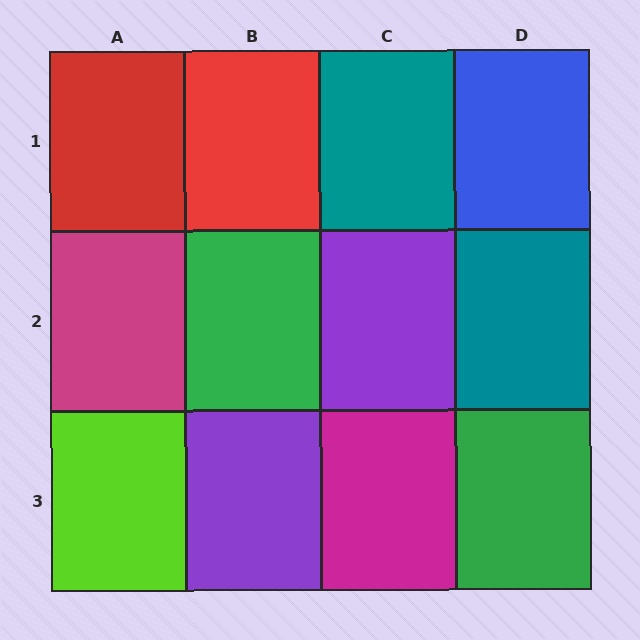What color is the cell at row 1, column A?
Red.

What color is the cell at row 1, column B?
Red.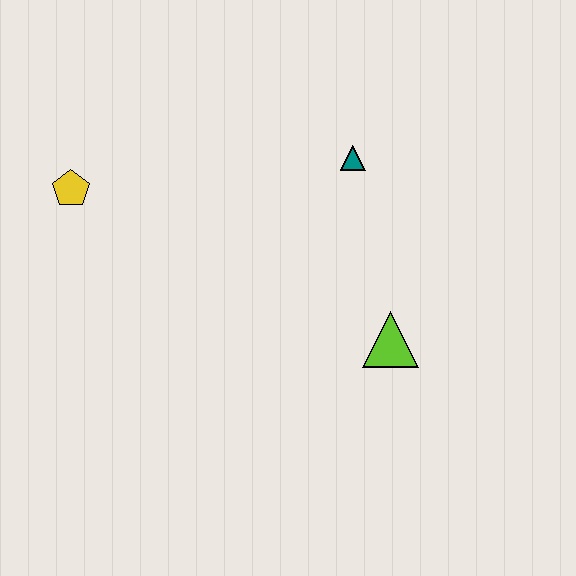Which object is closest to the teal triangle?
The lime triangle is closest to the teal triangle.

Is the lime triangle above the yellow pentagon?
No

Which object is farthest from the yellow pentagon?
The lime triangle is farthest from the yellow pentagon.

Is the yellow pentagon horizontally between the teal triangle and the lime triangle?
No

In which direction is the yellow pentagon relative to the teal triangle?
The yellow pentagon is to the left of the teal triangle.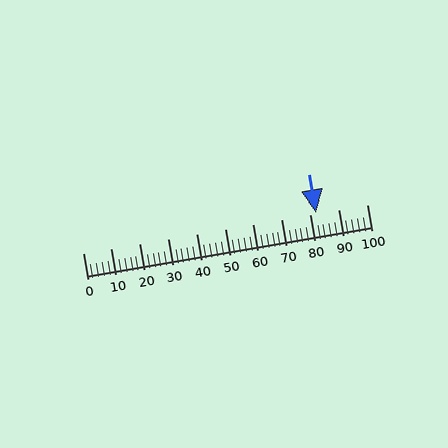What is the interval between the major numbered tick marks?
The major tick marks are spaced 10 units apart.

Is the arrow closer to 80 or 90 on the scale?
The arrow is closer to 80.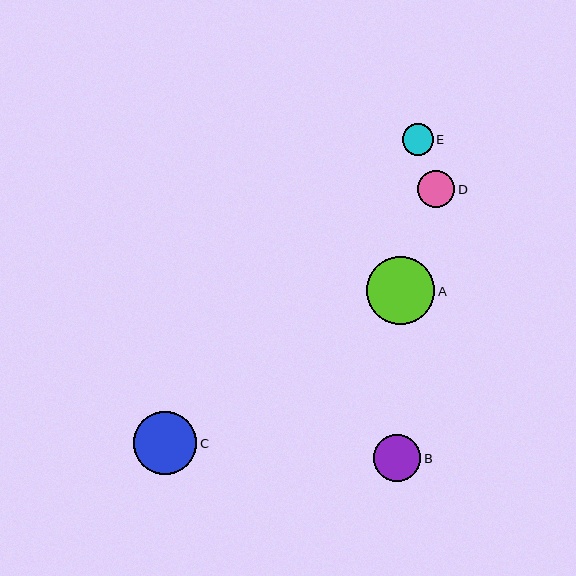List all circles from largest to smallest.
From largest to smallest: A, C, B, D, E.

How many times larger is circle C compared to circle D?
Circle C is approximately 1.7 times the size of circle D.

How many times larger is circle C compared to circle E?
Circle C is approximately 2.0 times the size of circle E.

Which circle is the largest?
Circle A is the largest with a size of approximately 68 pixels.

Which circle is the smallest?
Circle E is the smallest with a size of approximately 31 pixels.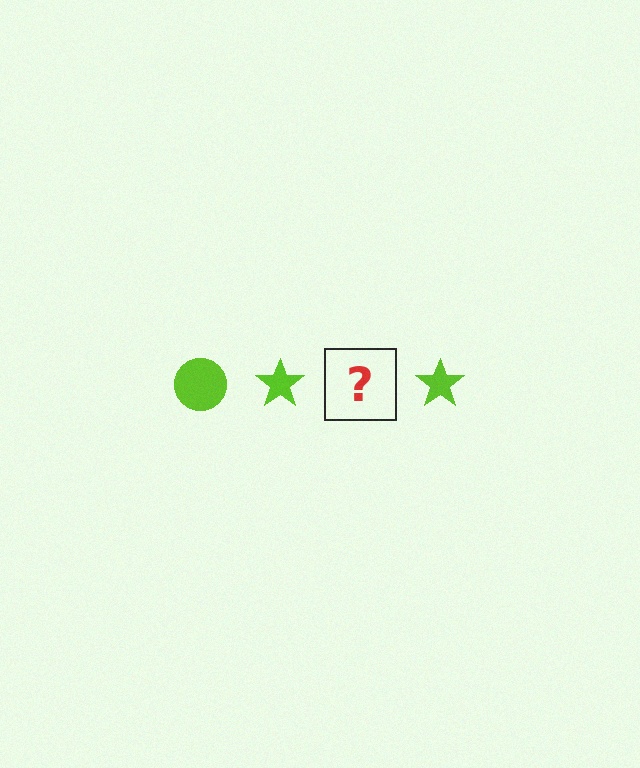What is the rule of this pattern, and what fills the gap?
The rule is that the pattern cycles through circle, star shapes in lime. The gap should be filled with a lime circle.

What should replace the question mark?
The question mark should be replaced with a lime circle.